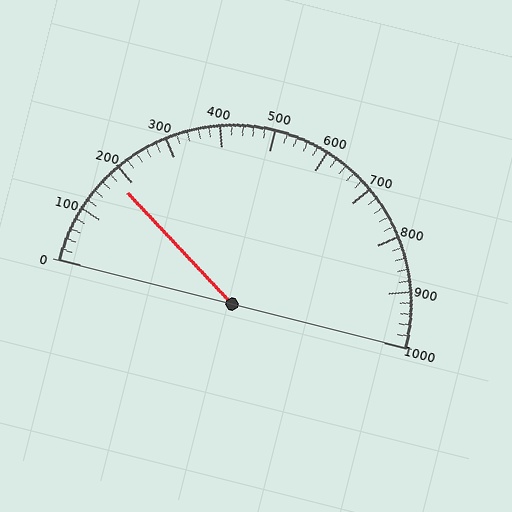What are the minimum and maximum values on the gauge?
The gauge ranges from 0 to 1000.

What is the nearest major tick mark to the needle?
The nearest major tick mark is 200.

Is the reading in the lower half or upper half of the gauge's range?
The reading is in the lower half of the range (0 to 1000).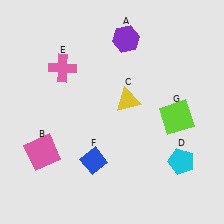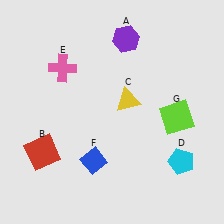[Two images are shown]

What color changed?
The square (B) changed from pink in Image 1 to red in Image 2.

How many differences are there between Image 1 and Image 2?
There is 1 difference between the two images.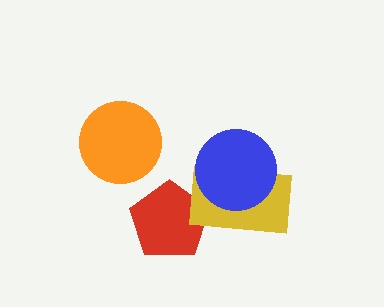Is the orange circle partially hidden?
No, no other shape covers it.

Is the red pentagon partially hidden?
Yes, it is partially covered by another shape.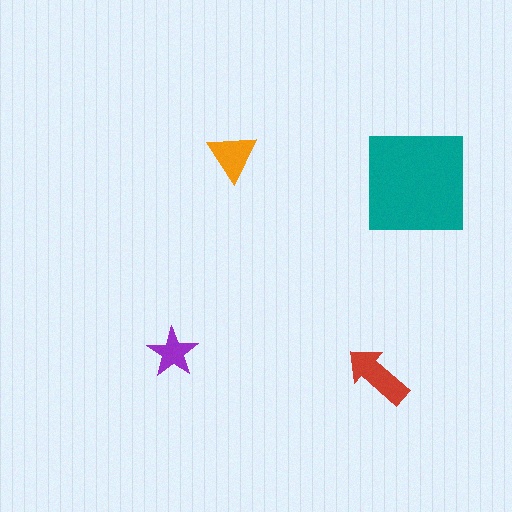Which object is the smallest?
The purple star.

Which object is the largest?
The teal square.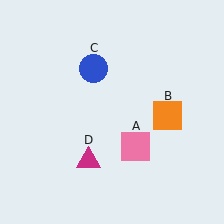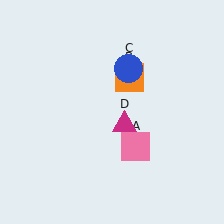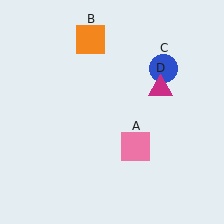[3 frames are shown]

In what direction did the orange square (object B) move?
The orange square (object B) moved up and to the left.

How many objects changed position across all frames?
3 objects changed position: orange square (object B), blue circle (object C), magenta triangle (object D).